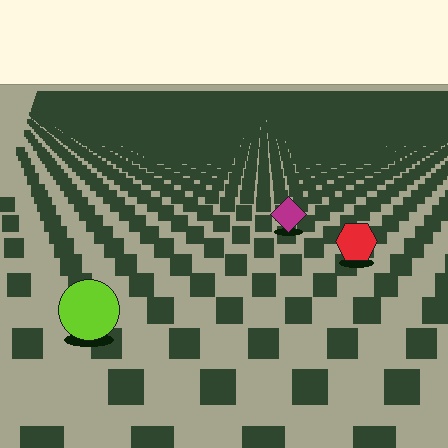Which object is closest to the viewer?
The lime circle is closest. The texture marks near it are larger and more spread out.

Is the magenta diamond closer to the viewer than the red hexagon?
No. The red hexagon is closer — you can tell from the texture gradient: the ground texture is coarser near it.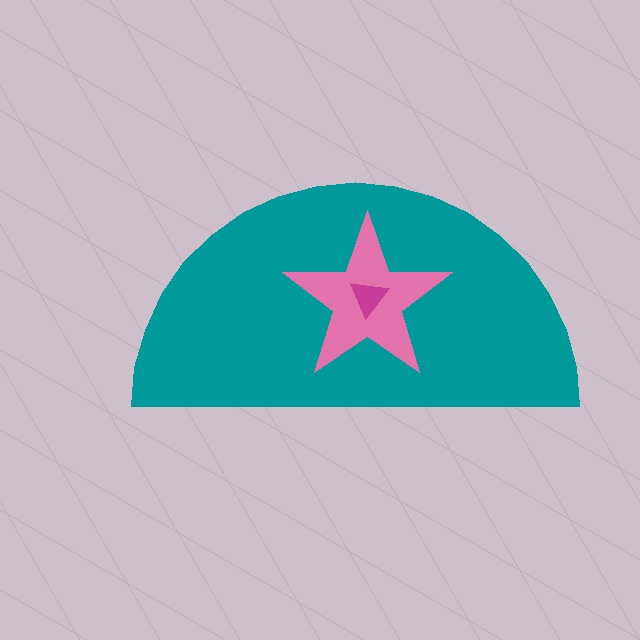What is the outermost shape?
The teal semicircle.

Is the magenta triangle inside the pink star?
Yes.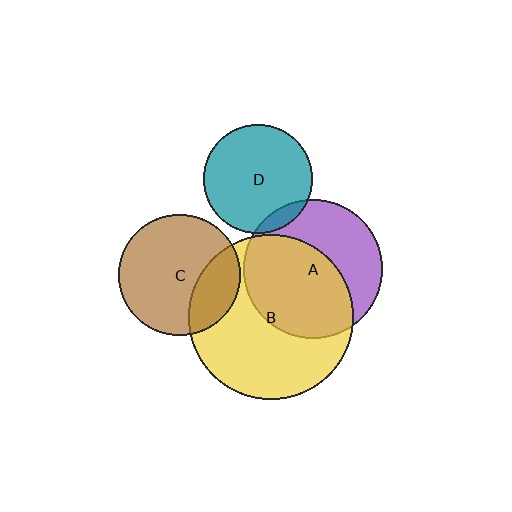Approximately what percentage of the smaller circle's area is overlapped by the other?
Approximately 55%.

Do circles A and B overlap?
Yes.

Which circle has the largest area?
Circle B (yellow).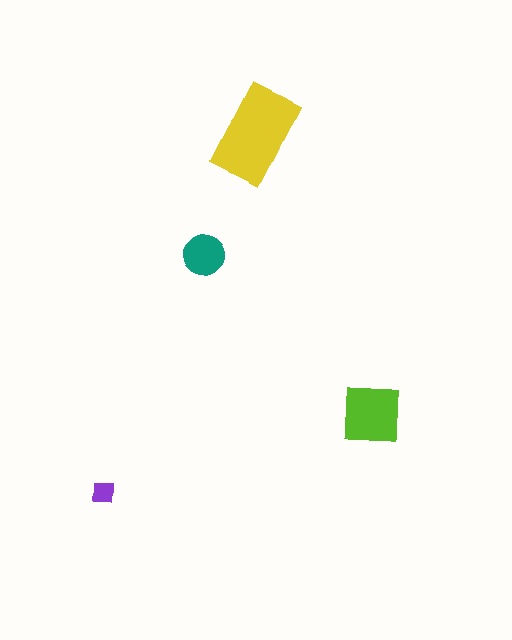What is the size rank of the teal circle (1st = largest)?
3rd.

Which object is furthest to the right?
The lime square is rightmost.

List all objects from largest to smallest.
The yellow rectangle, the lime square, the teal circle, the purple square.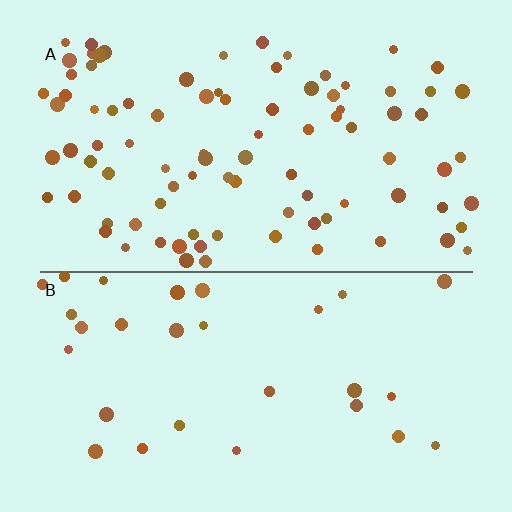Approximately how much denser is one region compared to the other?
Approximately 3.0× — region A over region B.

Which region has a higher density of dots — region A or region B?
A (the top).